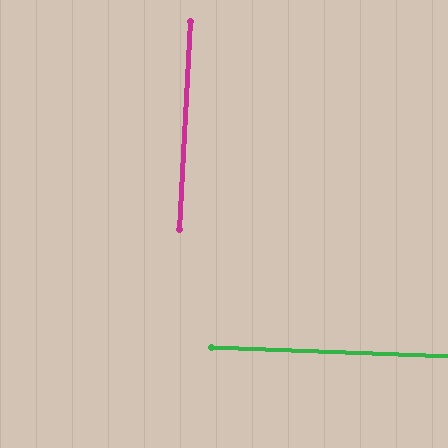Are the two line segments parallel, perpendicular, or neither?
Perpendicular — they meet at approximately 89°.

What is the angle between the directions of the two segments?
Approximately 89 degrees.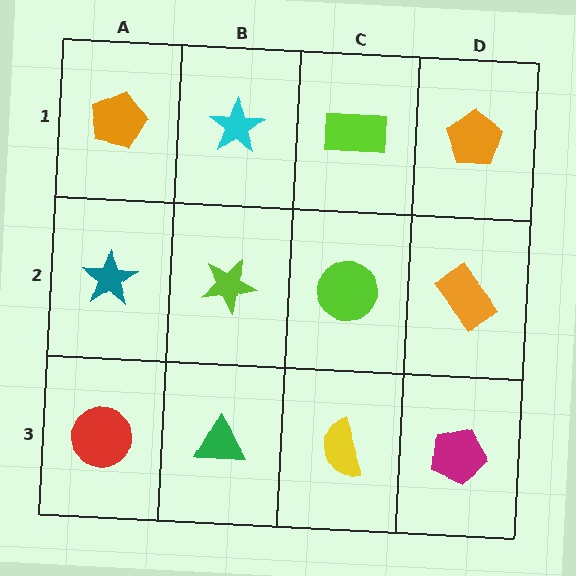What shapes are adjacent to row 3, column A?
A teal star (row 2, column A), a green triangle (row 3, column B).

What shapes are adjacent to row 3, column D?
An orange rectangle (row 2, column D), a yellow semicircle (row 3, column C).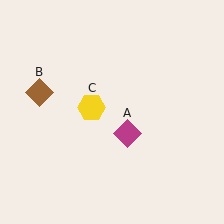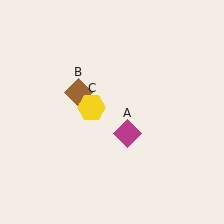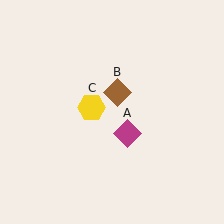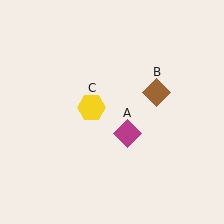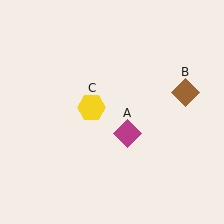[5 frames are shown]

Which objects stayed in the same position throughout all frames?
Magenta diamond (object A) and yellow hexagon (object C) remained stationary.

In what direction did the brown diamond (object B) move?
The brown diamond (object B) moved right.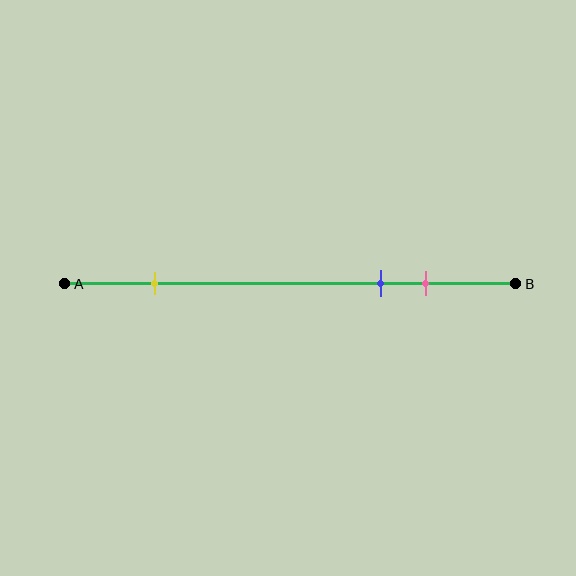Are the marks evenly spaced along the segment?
No, the marks are not evenly spaced.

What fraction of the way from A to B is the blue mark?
The blue mark is approximately 70% (0.7) of the way from A to B.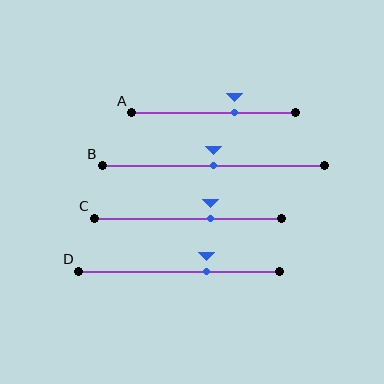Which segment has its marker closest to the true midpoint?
Segment B has its marker closest to the true midpoint.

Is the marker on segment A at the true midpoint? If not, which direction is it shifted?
No, the marker on segment A is shifted to the right by about 13% of the segment length.